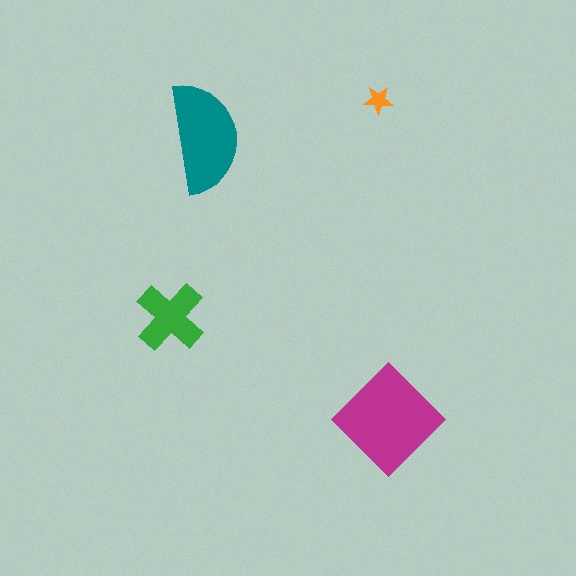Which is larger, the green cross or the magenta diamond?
The magenta diamond.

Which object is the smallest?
The orange star.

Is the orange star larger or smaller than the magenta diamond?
Smaller.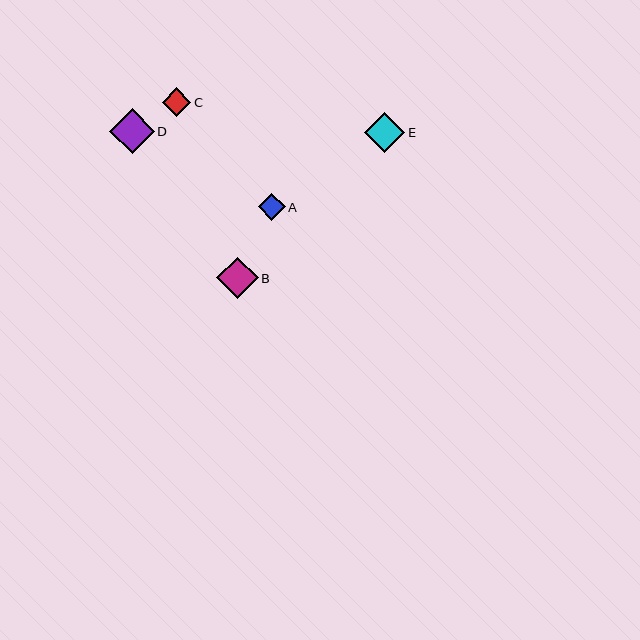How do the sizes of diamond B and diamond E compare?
Diamond B and diamond E are approximately the same size.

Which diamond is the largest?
Diamond D is the largest with a size of approximately 45 pixels.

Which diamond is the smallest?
Diamond A is the smallest with a size of approximately 27 pixels.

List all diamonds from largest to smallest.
From largest to smallest: D, B, E, C, A.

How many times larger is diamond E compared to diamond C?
Diamond E is approximately 1.4 times the size of diamond C.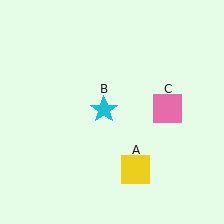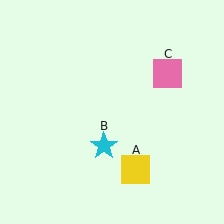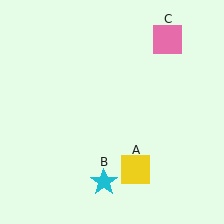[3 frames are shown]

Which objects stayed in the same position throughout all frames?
Yellow square (object A) remained stationary.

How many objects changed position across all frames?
2 objects changed position: cyan star (object B), pink square (object C).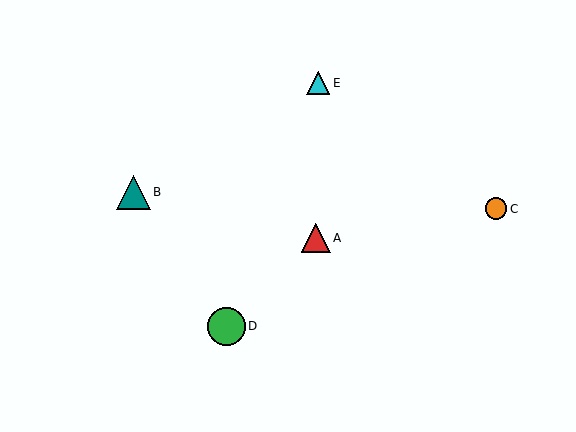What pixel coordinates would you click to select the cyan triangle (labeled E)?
Click at (318, 83) to select the cyan triangle E.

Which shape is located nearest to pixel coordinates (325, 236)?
The red triangle (labeled A) at (316, 238) is nearest to that location.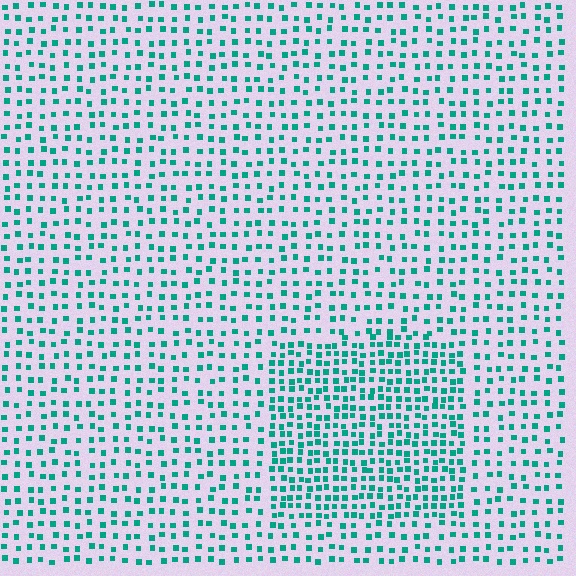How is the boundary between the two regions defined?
The boundary is defined by a change in element density (approximately 1.8x ratio). All elements are the same color, size, and shape.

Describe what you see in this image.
The image contains small teal elements arranged at two different densities. A rectangle-shaped region is visible where the elements are more densely packed than the surrounding area.